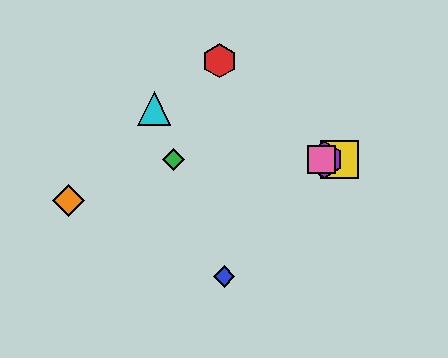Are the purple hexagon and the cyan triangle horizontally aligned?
No, the purple hexagon is at y≈160 and the cyan triangle is at y≈108.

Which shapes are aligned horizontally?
The green diamond, the yellow square, the purple hexagon, the pink square are aligned horizontally.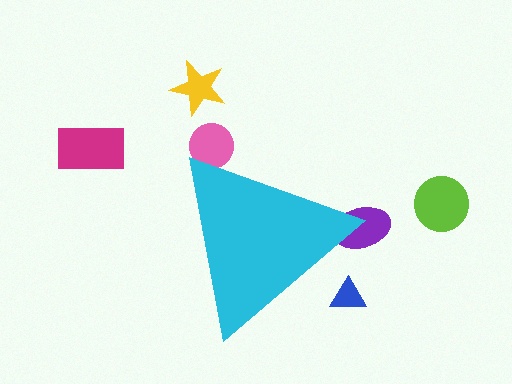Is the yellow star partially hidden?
No, the yellow star is fully visible.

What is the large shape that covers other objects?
A cyan triangle.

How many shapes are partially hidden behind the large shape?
3 shapes are partially hidden.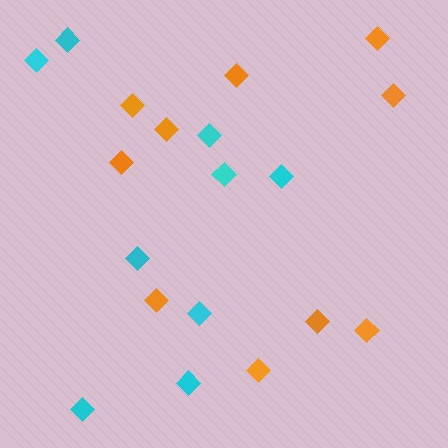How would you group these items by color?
There are 2 groups: one group of orange diamonds (10) and one group of cyan diamonds (9).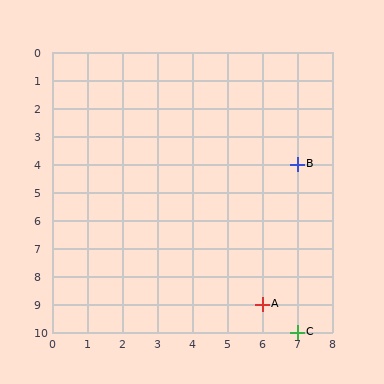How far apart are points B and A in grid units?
Points B and A are 1 column and 5 rows apart (about 5.1 grid units diagonally).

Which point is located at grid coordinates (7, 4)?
Point B is at (7, 4).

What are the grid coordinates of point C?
Point C is at grid coordinates (7, 10).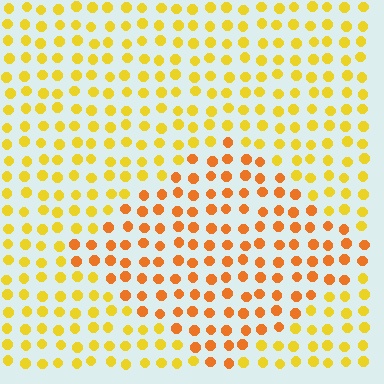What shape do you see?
I see a diamond.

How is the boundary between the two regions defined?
The boundary is defined purely by a slight shift in hue (about 29 degrees). Spacing, size, and orientation are identical on both sides.